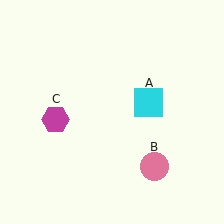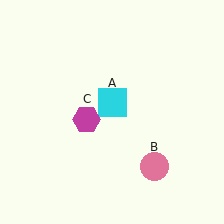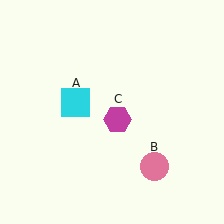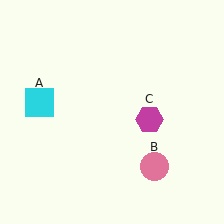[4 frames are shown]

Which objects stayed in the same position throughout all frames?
Pink circle (object B) remained stationary.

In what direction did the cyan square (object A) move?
The cyan square (object A) moved left.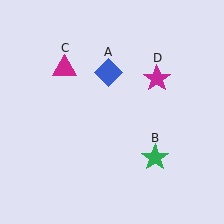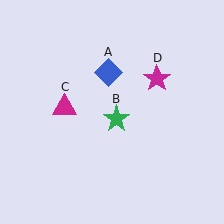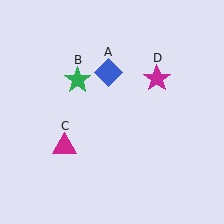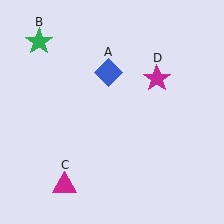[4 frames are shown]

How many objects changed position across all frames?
2 objects changed position: green star (object B), magenta triangle (object C).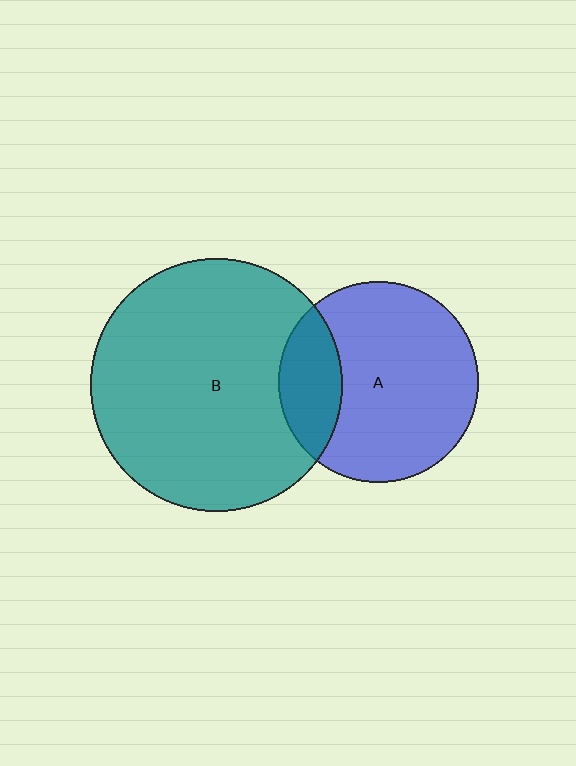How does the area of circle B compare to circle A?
Approximately 1.6 times.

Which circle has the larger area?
Circle B (teal).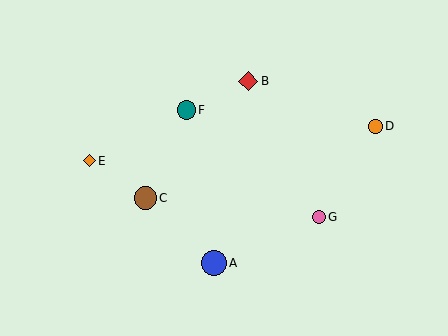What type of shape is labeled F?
Shape F is a teal circle.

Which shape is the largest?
The blue circle (labeled A) is the largest.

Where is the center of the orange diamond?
The center of the orange diamond is at (89, 161).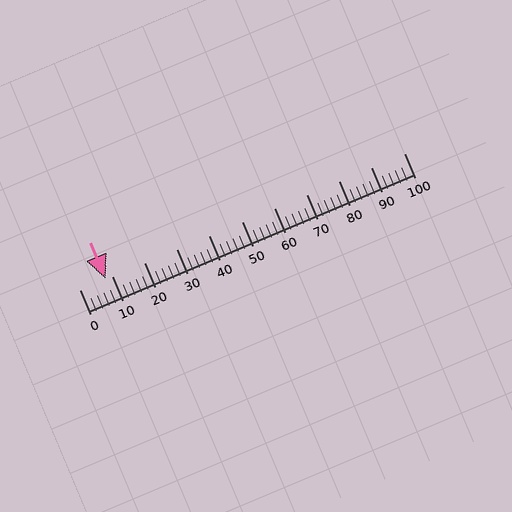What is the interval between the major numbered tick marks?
The major tick marks are spaced 10 units apart.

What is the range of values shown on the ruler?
The ruler shows values from 0 to 100.